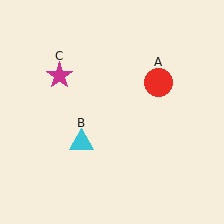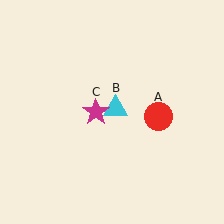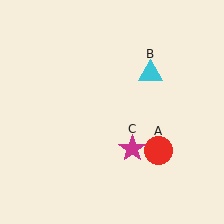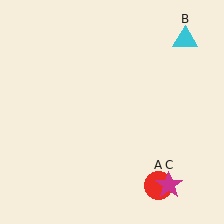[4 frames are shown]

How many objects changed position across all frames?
3 objects changed position: red circle (object A), cyan triangle (object B), magenta star (object C).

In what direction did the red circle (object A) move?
The red circle (object A) moved down.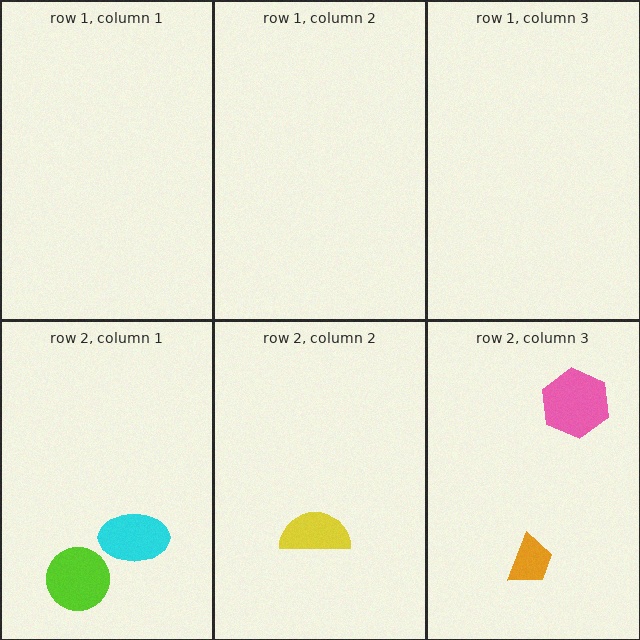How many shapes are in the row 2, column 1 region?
2.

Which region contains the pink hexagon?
The row 2, column 3 region.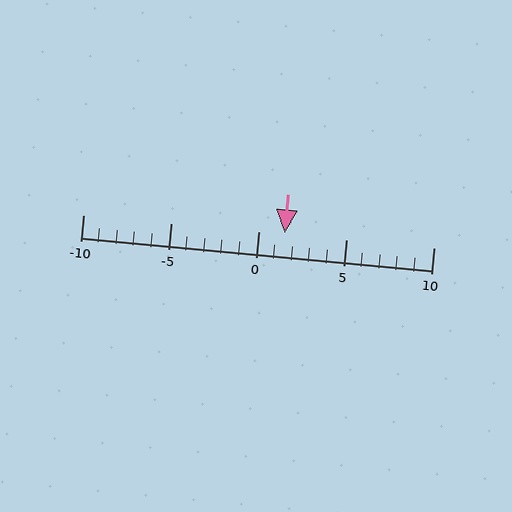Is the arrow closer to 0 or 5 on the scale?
The arrow is closer to 0.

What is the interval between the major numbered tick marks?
The major tick marks are spaced 5 units apart.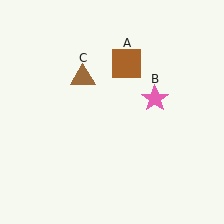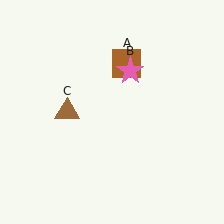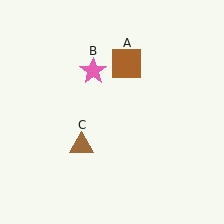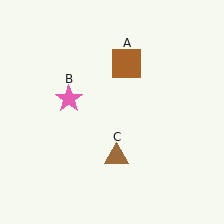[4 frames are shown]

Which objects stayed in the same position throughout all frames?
Brown square (object A) remained stationary.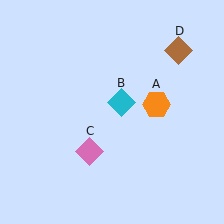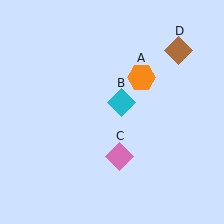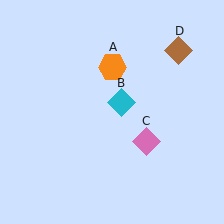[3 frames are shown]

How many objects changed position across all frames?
2 objects changed position: orange hexagon (object A), pink diamond (object C).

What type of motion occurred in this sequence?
The orange hexagon (object A), pink diamond (object C) rotated counterclockwise around the center of the scene.